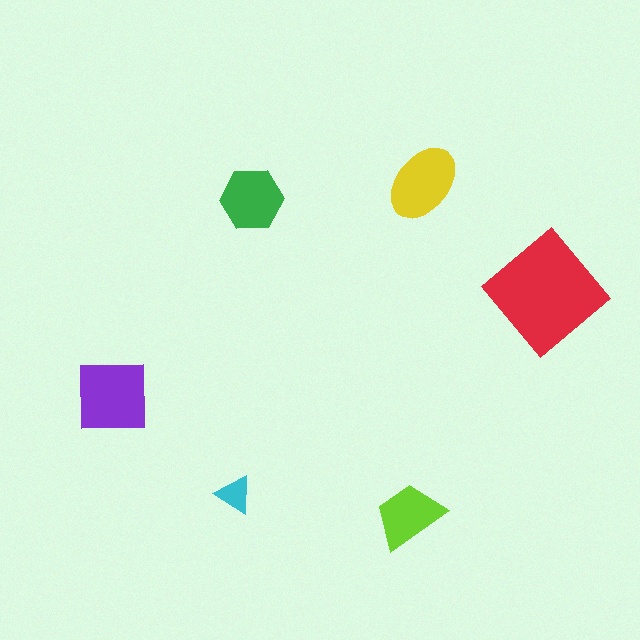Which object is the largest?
The red diamond.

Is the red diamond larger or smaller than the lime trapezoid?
Larger.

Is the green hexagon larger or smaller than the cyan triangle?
Larger.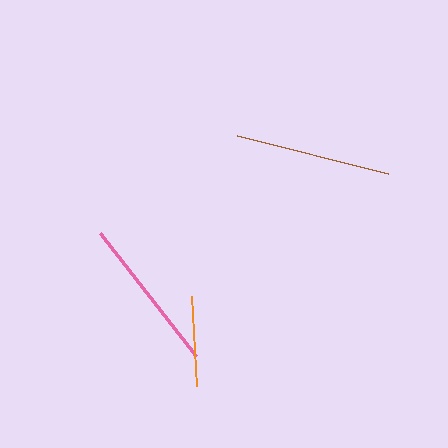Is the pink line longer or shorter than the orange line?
The pink line is longer than the orange line.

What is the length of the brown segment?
The brown segment is approximately 156 pixels long.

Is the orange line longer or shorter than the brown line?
The brown line is longer than the orange line.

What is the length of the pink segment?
The pink segment is approximately 156 pixels long.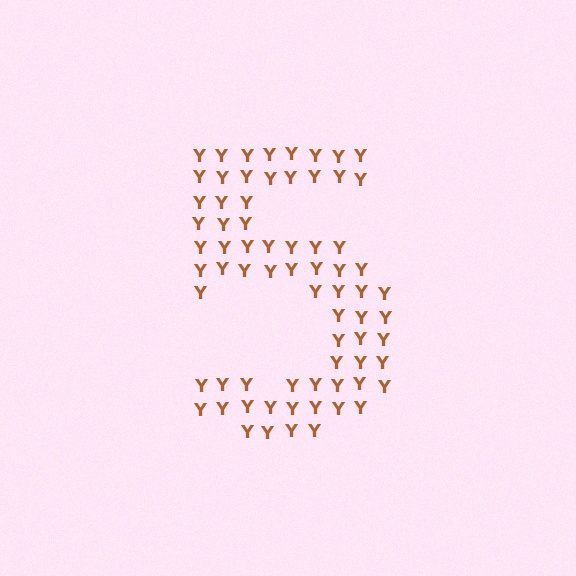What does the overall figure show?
The overall figure shows the digit 5.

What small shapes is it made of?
It is made of small letter Y's.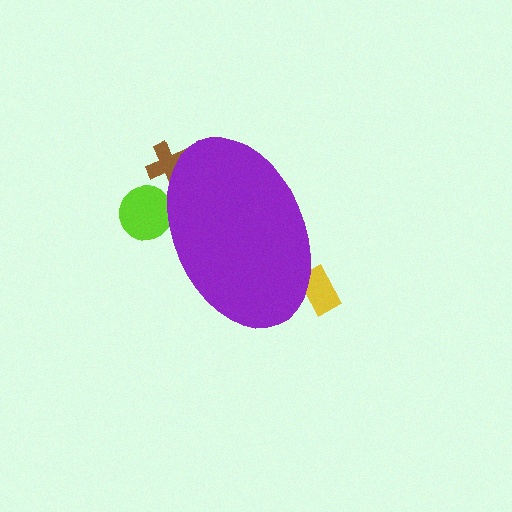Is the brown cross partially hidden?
Yes, the brown cross is partially hidden behind the purple ellipse.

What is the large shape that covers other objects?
A purple ellipse.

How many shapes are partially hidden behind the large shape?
3 shapes are partially hidden.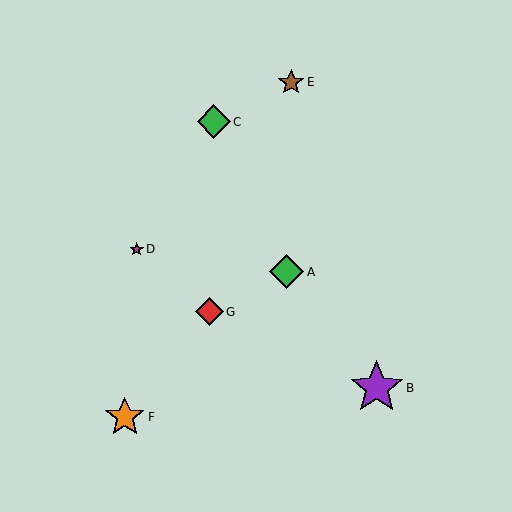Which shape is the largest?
The purple star (labeled B) is the largest.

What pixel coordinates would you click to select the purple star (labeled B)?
Click at (377, 388) to select the purple star B.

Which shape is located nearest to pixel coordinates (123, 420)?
The orange star (labeled F) at (125, 417) is nearest to that location.